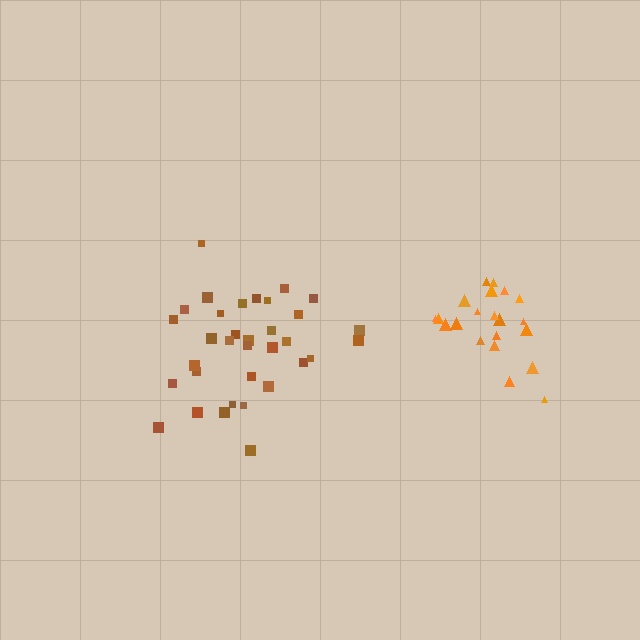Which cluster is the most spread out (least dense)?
Brown.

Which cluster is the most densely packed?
Orange.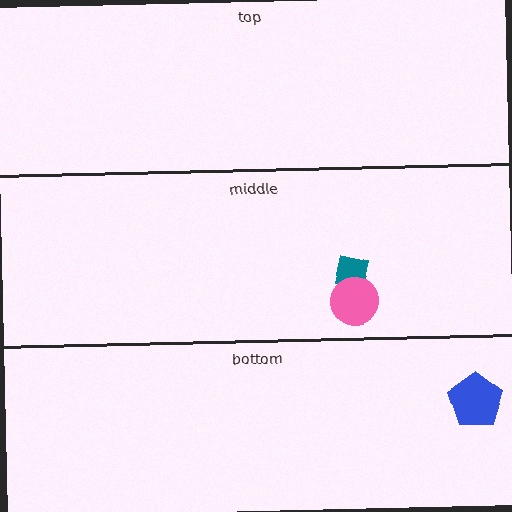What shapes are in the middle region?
The teal square, the pink circle.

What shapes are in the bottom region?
The blue pentagon.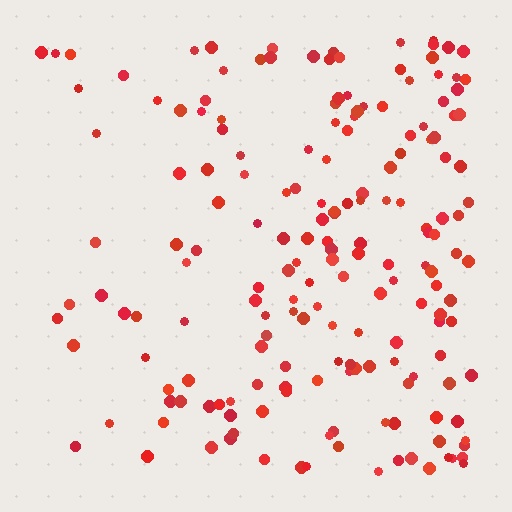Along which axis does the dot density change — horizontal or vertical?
Horizontal.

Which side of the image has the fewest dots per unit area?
The left.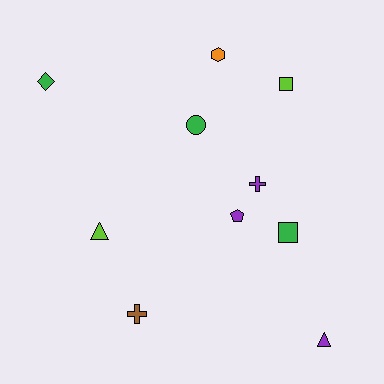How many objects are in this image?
There are 10 objects.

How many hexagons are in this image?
There is 1 hexagon.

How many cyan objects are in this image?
There are no cyan objects.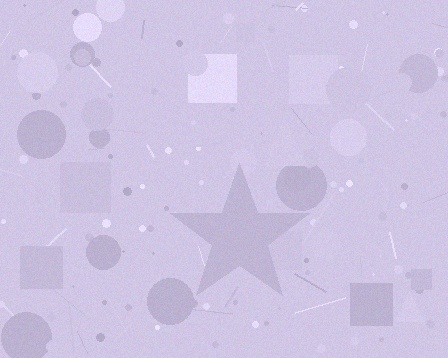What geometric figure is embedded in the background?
A star is embedded in the background.